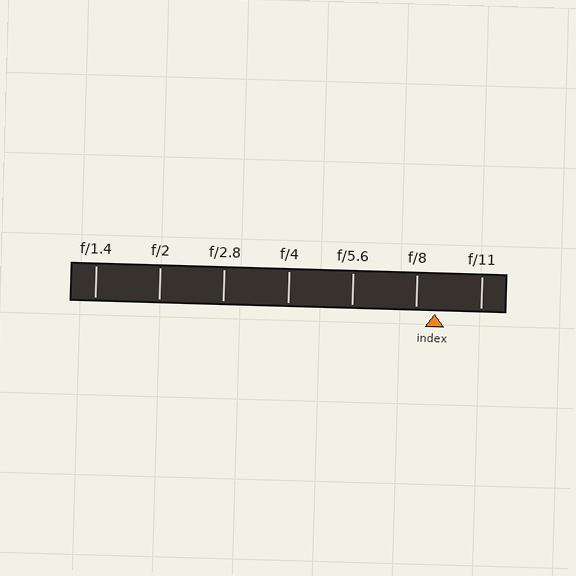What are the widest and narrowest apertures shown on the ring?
The widest aperture shown is f/1.4 and the narrowest is f/11.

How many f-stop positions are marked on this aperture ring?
There are 7 f-stop positions marked.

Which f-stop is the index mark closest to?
The index mark is closest to f/8.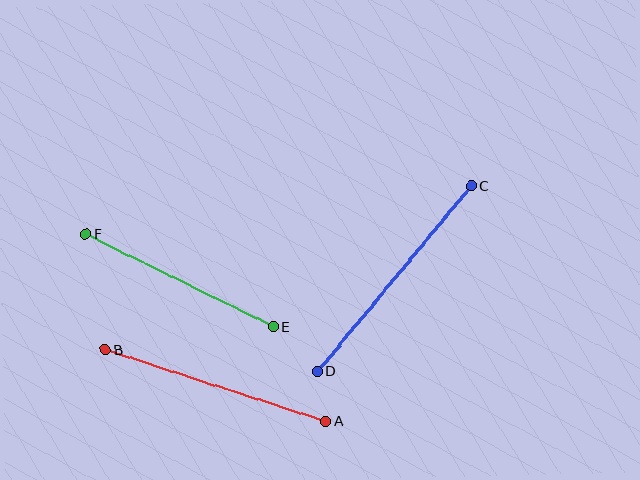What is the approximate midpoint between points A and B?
The midpoint is at approximately (216, 386) pixels.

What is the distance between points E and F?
The distance is approximately 209 pixels.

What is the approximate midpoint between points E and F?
The midpoint is at approximately (180, 281) pixels.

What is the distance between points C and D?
The distance is approximately 241 pixels.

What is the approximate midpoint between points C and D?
The midpoint is at approximately (394, 279) pixels.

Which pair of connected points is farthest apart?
Points C and D are farthest apart.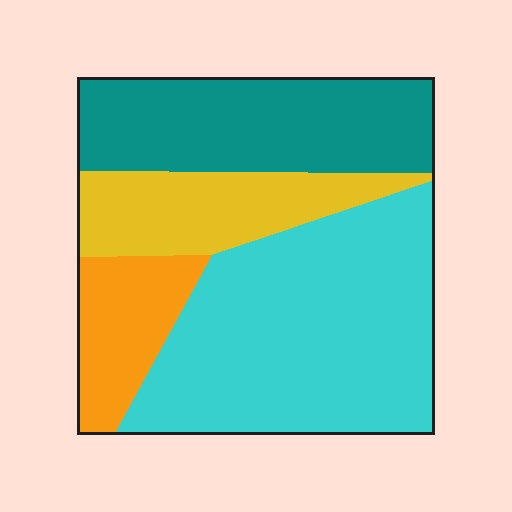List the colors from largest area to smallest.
From largest to smallest: cyan, teal, yellow, orange.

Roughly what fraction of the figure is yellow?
Yellow covers about 15% of the figure.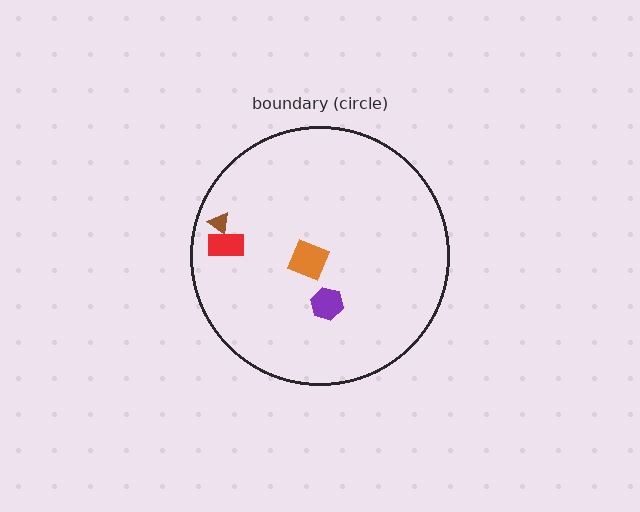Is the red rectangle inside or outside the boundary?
Inside.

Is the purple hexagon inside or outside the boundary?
Inside.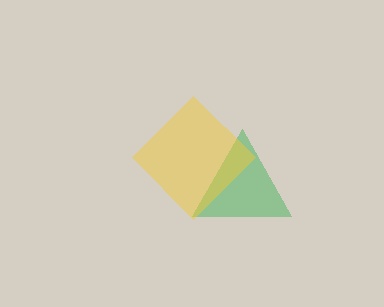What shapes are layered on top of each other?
The layered shapes are: a green triangle, a yellow diamond.